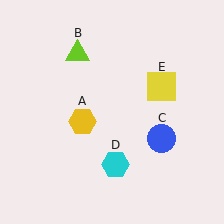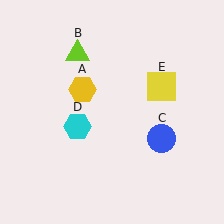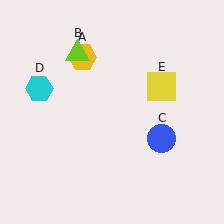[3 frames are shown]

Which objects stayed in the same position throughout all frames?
Lime triangle (object B) and blue circle (object C) and yellow square (object E) remained stationary.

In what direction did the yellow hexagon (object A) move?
The yellow hexagon (object A) moved up.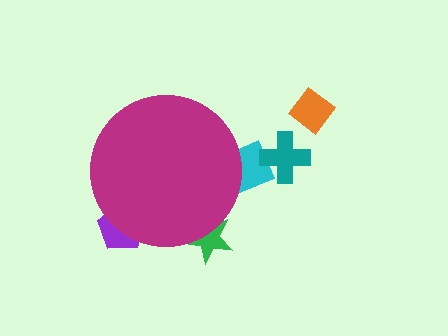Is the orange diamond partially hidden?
No, the orange diamond is fully visible.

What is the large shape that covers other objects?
A magenta circle.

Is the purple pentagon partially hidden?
Yes, the purple pentagon is partially hidden behind the magenta circle.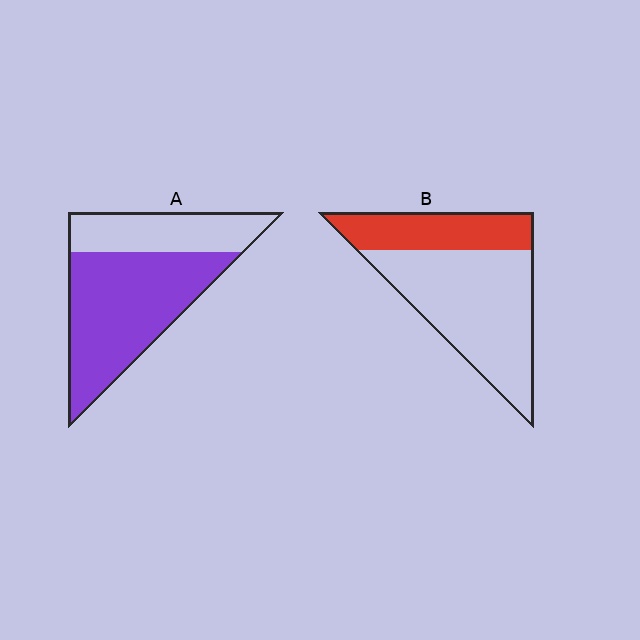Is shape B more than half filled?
No.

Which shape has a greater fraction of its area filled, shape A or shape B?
Shape A.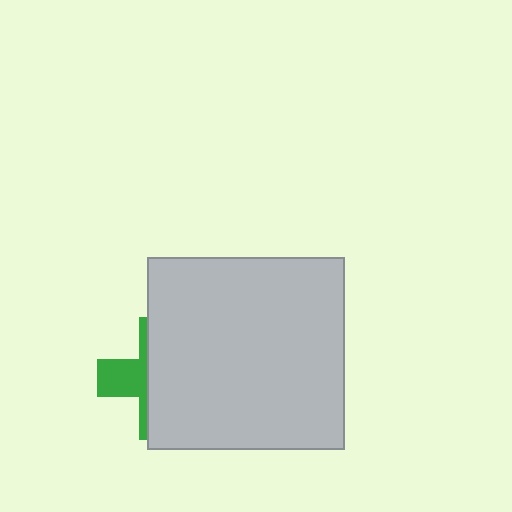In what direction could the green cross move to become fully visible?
The green cross could move left. That would shift it out from behind the light gray rectangle entirely.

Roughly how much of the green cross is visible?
A small part of it is visible (roughly 33%).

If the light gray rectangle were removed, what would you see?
You would see the complete green cross.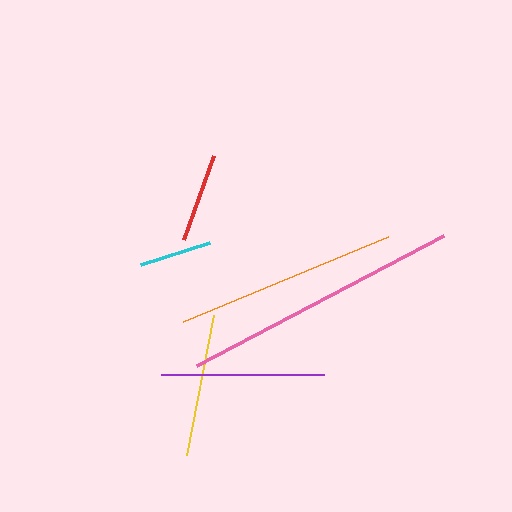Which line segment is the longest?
The pink line is the longest at approximately 280 pixels.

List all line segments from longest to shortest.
From longest to shortest: pink, orange, purple, yellow, red, cyan.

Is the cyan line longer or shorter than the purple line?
The purple line is longer than the cyan line.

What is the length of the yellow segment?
The yellow segment is approximately 143 pixels long.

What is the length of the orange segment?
The orange segment is approximately 222 pixels long.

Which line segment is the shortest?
The cyan line is the shortest at approximately 73 pixels.